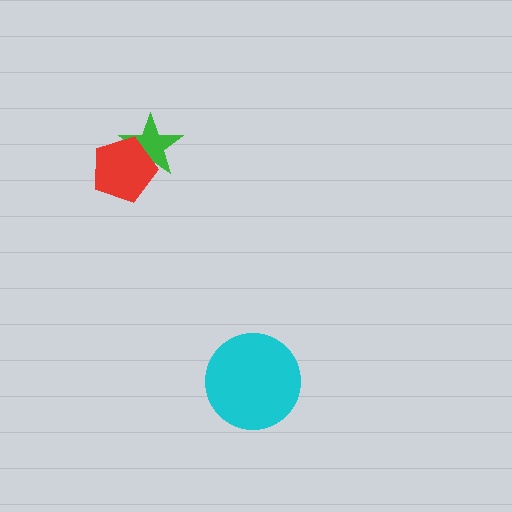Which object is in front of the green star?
The red pentagon is in front of the green star.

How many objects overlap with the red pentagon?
1 object overlaps with the red pentagon.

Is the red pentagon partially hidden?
No, no other shape covers it.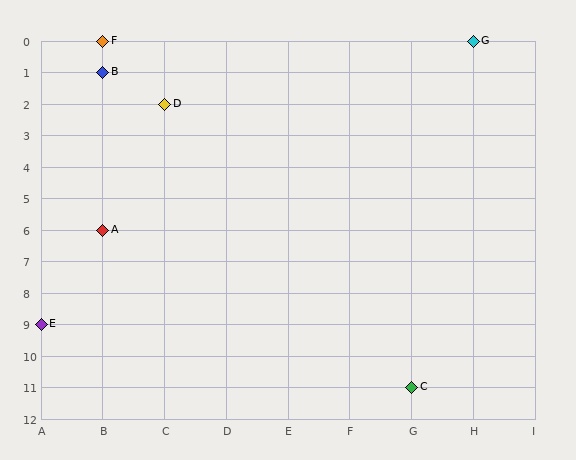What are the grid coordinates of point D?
Point D is at grid coordinates (C, 2).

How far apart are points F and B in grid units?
Points F and B are 1 row apart.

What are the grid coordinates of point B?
Point B is at grid coordinates (B, 1).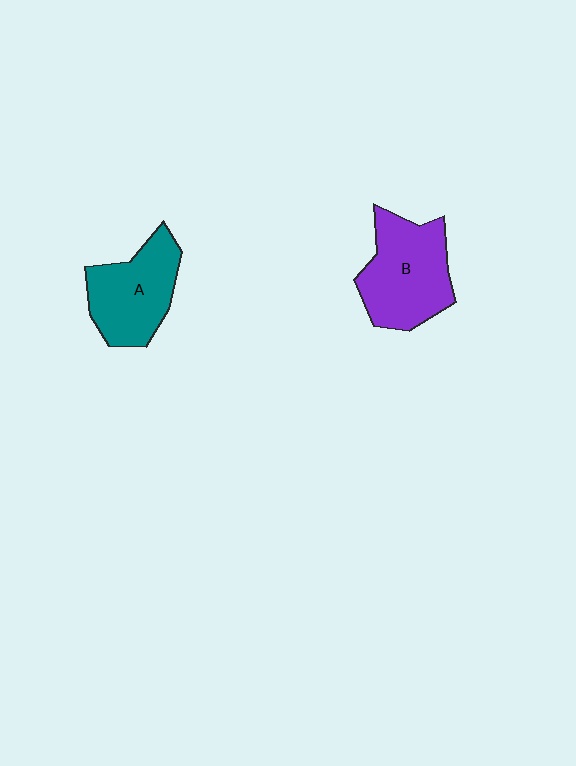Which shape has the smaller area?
Shape A (teal).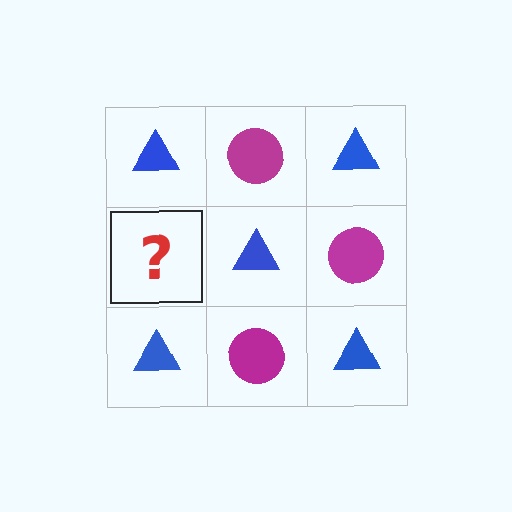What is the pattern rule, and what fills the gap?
The rule is that it alternates blue triangle and magenta circle in a checkerboard pattern. The gap should be filled with a magenta circle.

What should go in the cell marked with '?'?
The missing cell should contain a magenta circle.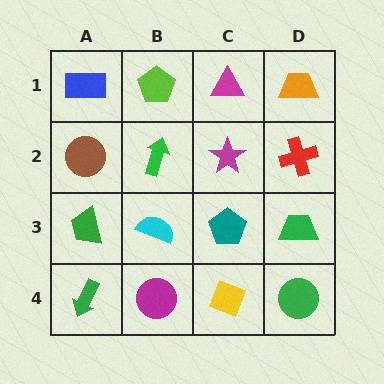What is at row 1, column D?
An orange trapezoid.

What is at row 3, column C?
A teal pentagon.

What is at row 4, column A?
A green arrow.